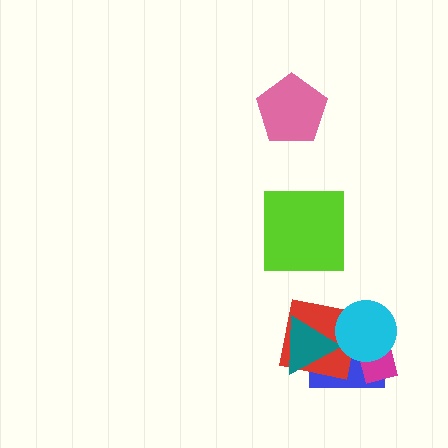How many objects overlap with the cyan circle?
3 objects overlap with the cyan circle.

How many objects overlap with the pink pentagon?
0 objects overlap with the pink pentagon.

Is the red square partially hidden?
Yes, it is partially covered by another shape.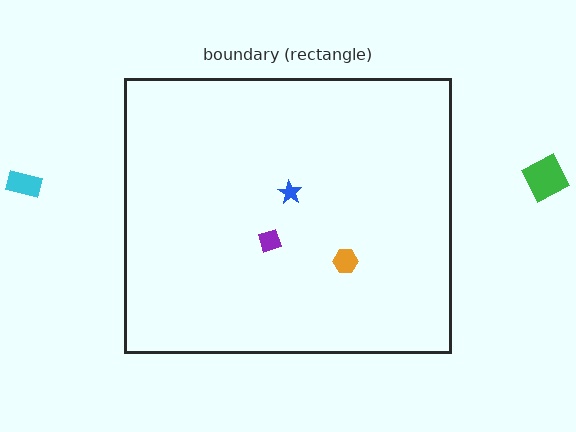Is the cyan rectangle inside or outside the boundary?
Outside.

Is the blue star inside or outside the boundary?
Inside.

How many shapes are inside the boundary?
3 inside, 2 outside.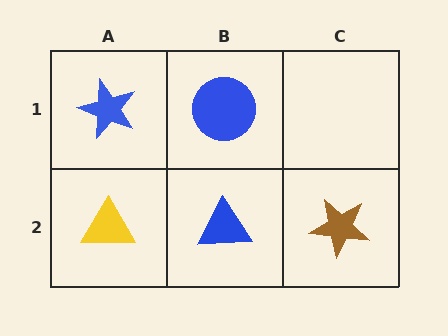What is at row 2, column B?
A blue triangle.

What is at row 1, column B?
A blue circle.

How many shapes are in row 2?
3 shapes.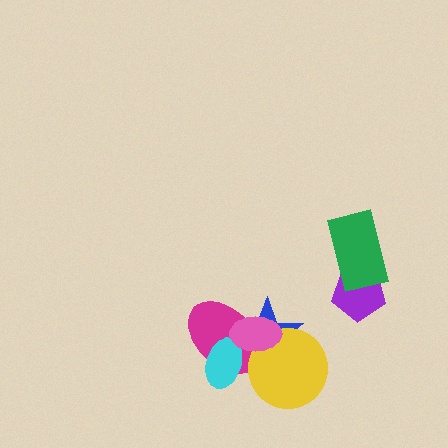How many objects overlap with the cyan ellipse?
3 objects overlap with the cyan ellipse.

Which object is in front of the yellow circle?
The pink ellipse is in front of the yellow circle.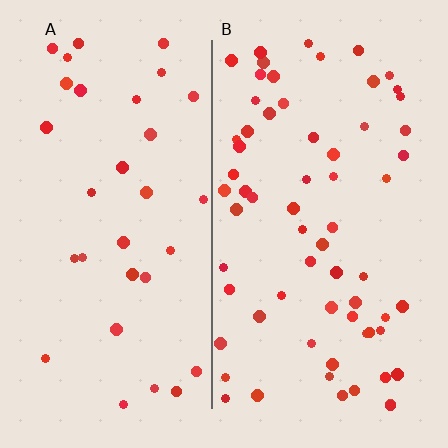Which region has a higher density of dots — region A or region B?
B (the right).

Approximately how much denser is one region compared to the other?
Approximately 2.0× — region B over region A.